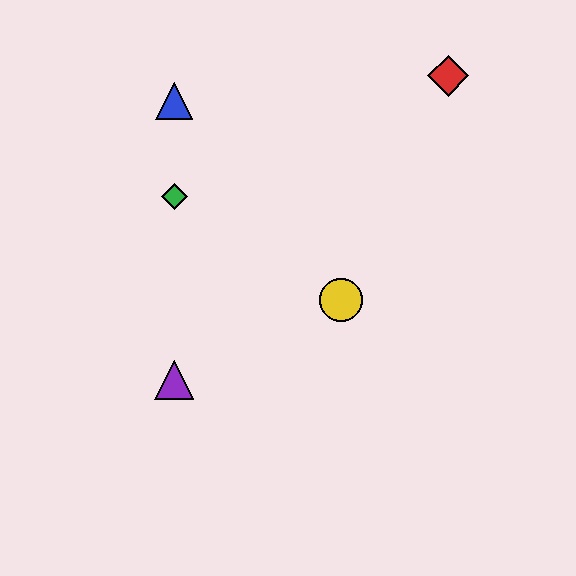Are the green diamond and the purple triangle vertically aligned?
Yes, both are at x≈174.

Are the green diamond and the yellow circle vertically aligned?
No, the green diamond is at x≈174 and the yellow circle is at x≈341.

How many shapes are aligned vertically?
3 shapes (the blue triangle, the green diamond, the purple triangle) are aligned vertically.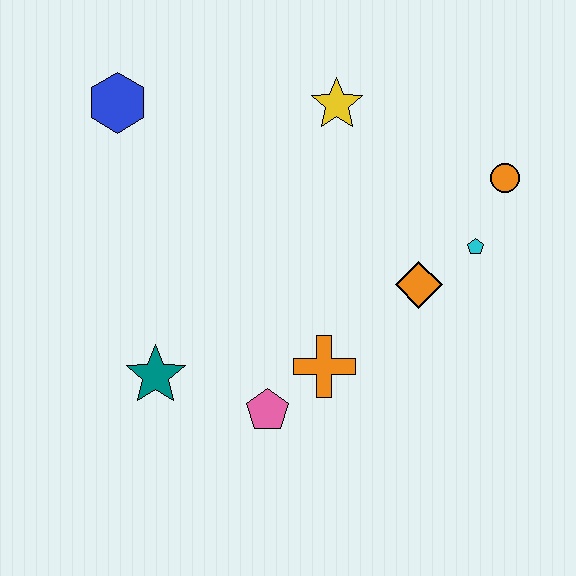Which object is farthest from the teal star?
The orange circle is farthest from the teal star.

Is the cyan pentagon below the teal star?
No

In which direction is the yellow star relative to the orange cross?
The yellow star is above the orange cross.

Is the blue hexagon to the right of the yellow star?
No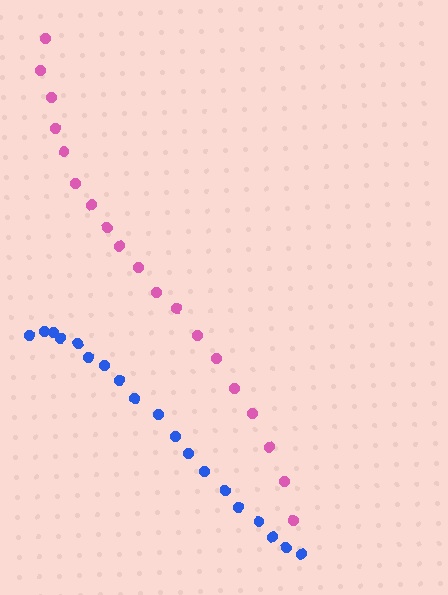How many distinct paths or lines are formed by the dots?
There are 2 distinct paths.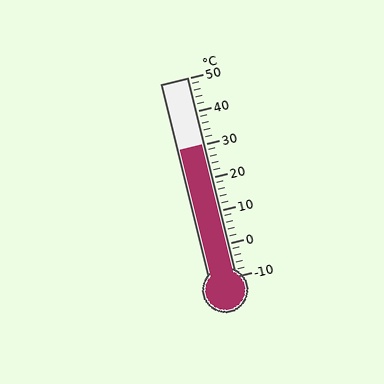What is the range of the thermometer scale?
The thermometer scale ranges from -10°C to 50°C.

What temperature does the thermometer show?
The thermometer shows approximately 30°C.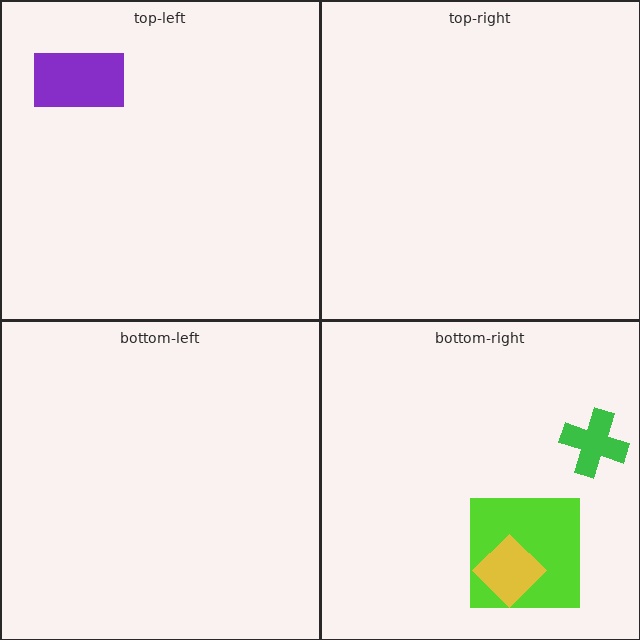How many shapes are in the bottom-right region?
3.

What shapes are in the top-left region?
The purple rectangle.